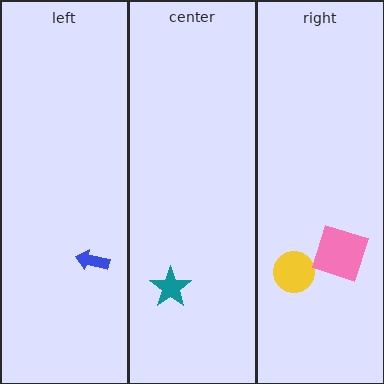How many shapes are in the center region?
1.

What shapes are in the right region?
The yellow circle, the pink square.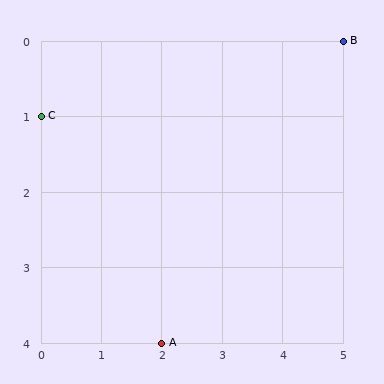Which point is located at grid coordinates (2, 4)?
Point A is at (2, 4).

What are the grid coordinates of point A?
Point A is at grid coordinates (2, 4).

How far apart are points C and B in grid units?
Points C and B are 5 columns and 1 row apart (about 5.1 grid units diagonally).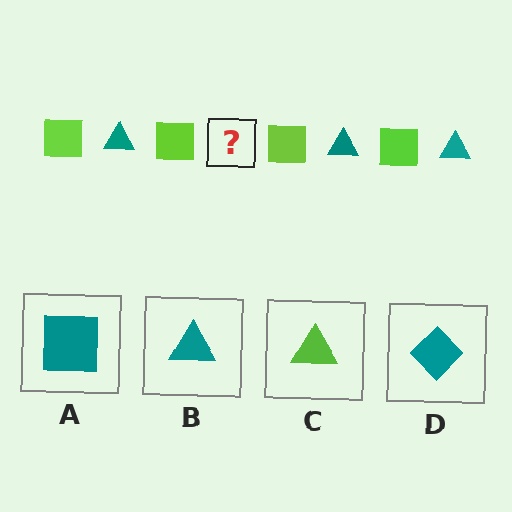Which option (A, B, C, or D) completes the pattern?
B.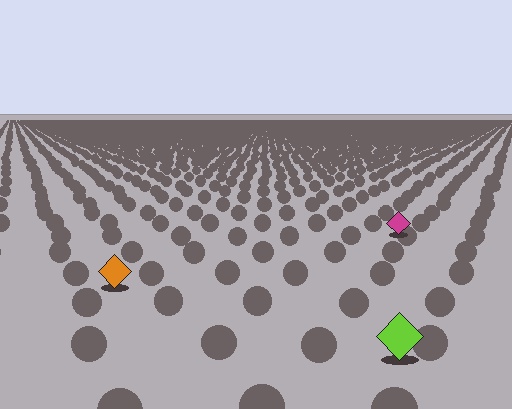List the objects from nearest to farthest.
From nearest to farthest: the lime diamond, the orange diamond, the magenta diamond.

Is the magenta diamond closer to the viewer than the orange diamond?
No. The orange diamond is closer — you can tell from the texture gradient: the ground texture is coarser near it.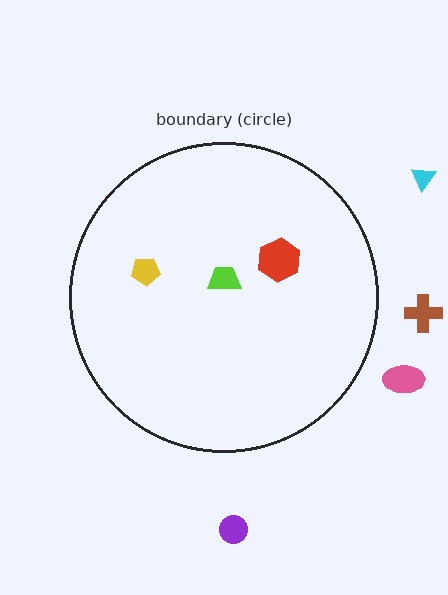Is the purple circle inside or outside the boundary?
Outside.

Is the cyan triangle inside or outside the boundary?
Outside.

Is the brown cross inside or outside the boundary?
Outside.